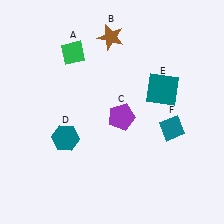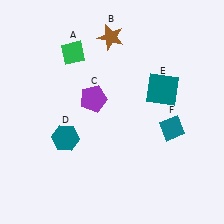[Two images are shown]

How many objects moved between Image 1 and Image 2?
1 object moved between the two images.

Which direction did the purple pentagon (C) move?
The purple pentagon (C) moved left.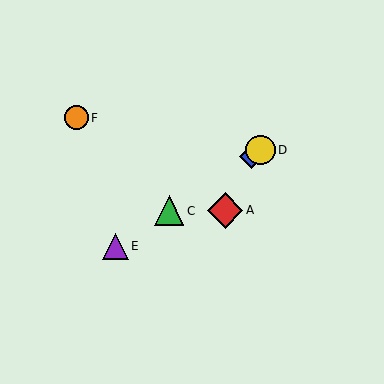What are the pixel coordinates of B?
Object B is at (251, 156).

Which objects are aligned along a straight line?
Objects B, C, D, E are aligned along a straight line.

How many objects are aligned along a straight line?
4 objects (B, C, D, E) are aligned along a straight line.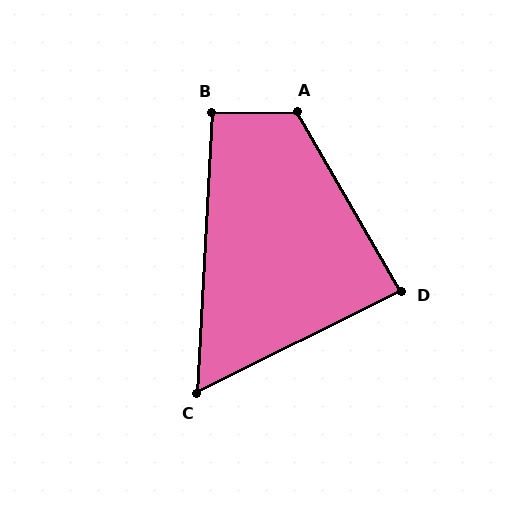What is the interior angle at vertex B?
Approximately 94 degrees (approximately right).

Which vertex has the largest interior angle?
A, at approximately 120 degrees.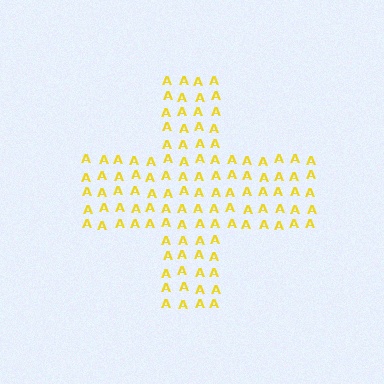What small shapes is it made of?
It is made of small letter A's.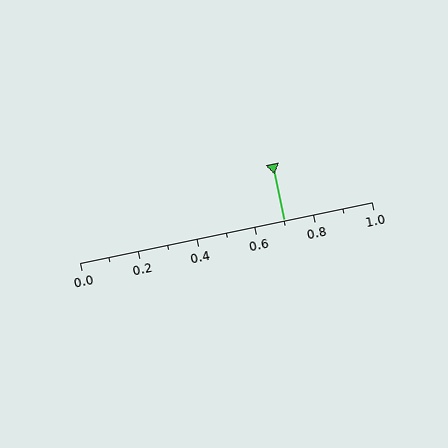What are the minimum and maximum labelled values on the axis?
The axis runs from 0.0 to 1.0.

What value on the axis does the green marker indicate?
The marker indicates approximately 0.7.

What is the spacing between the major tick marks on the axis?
The major ticks are spaced 0.2 apart.